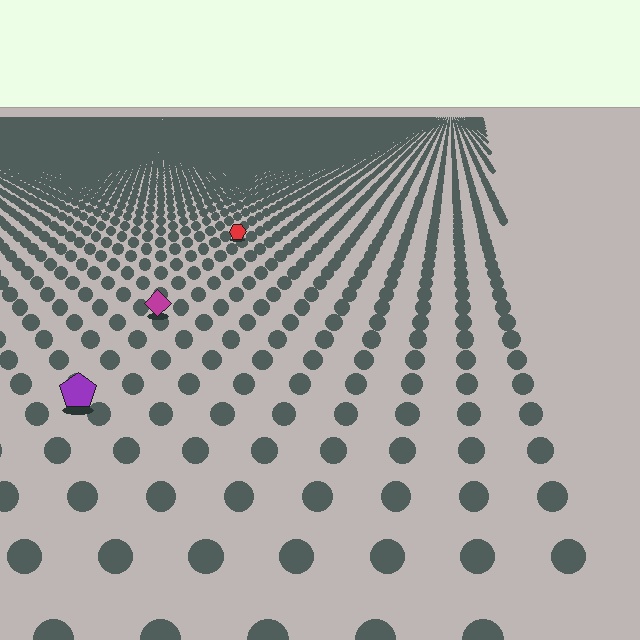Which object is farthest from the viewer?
The red hexagon is farthest from the viewer. It appears smaller and the ground texture around it is denser.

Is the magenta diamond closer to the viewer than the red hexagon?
Yes. The magenta diamond is closer — you can tell from the texture gradient: the ground texture is coarser near it.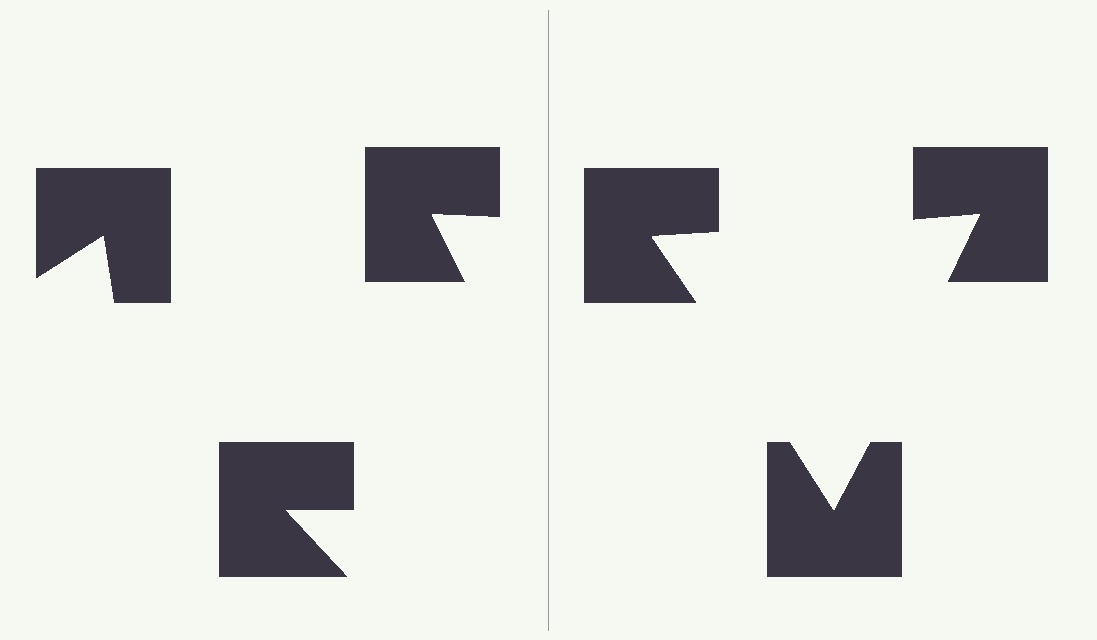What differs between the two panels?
The notched squares are positioned identically on both sides; only the wedge orientations differ. On the right they align to a triangle; on the left they are misaligned.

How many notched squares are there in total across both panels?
6 — 3 on each side.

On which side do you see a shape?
An illusory triangle appears on the right side. On the left side the wedge cuts are rotated, so no coherent shape forms.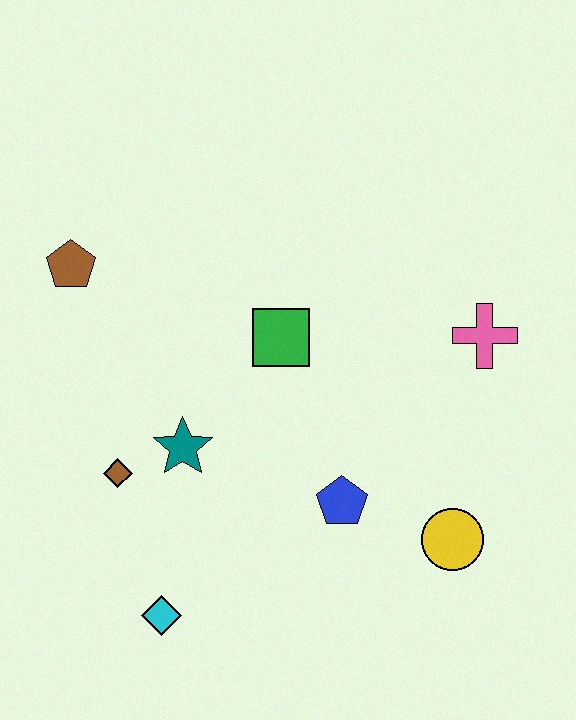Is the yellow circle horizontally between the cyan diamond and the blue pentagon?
No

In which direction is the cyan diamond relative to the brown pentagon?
The cyan diamond is below the brown pentagon.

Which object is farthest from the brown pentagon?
The yellow circle is farthest from the brown pentagon.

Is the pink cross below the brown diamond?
No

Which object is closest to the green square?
The teal star is closest to the green square.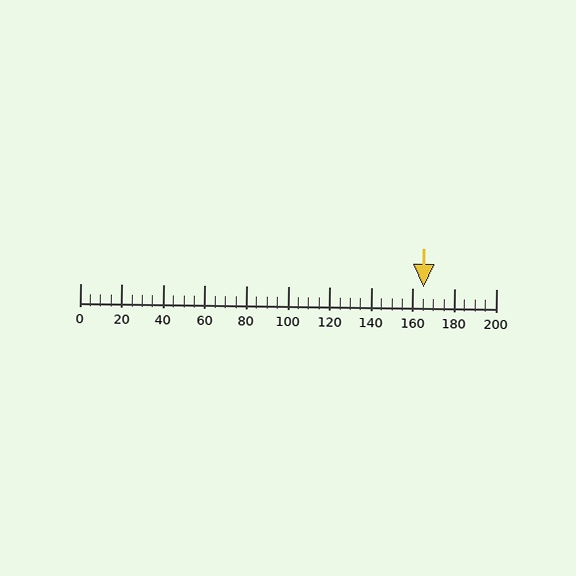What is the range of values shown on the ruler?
The ruler shows values from 0 to 200.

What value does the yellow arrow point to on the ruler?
The yellow arrow points to approximately 165.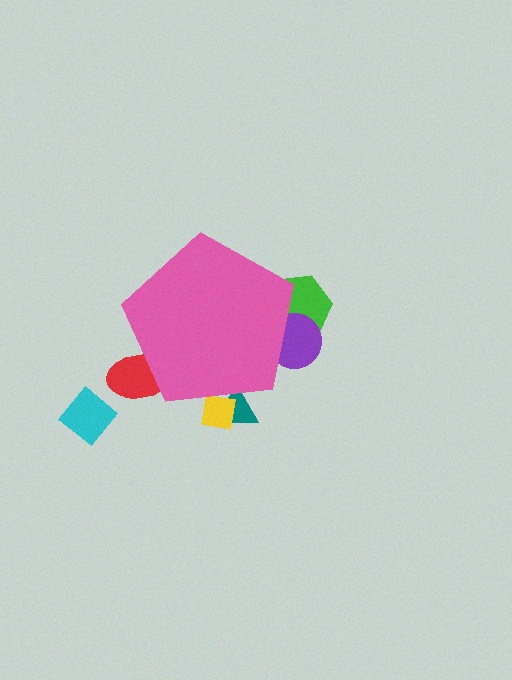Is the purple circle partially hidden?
Yes, the purple circle is partially hidden behind the pink pentagon.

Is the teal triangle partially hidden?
Yes, the teal triangle is partially hidden behind the pink pentagon.